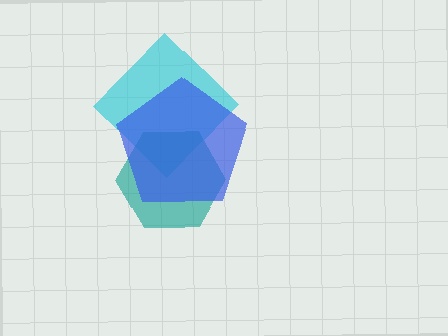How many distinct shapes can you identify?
There are 3 distinct shapes: a cyan diamond, a teal hexagon, a blue pentagon.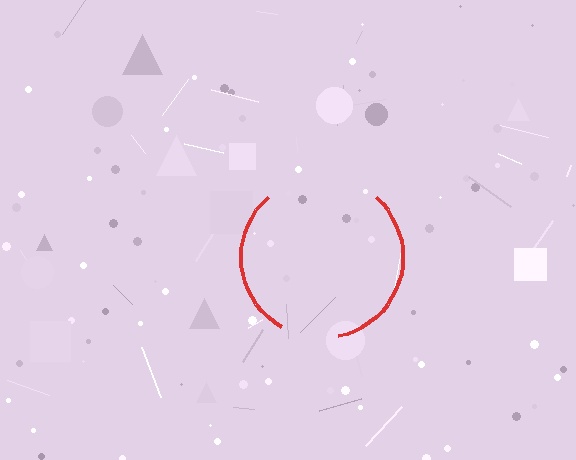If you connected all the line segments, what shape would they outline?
They would outline a circle.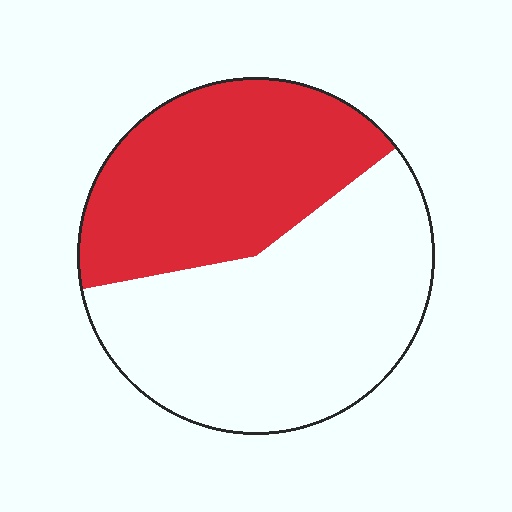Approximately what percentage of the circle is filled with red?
Approximately 45%.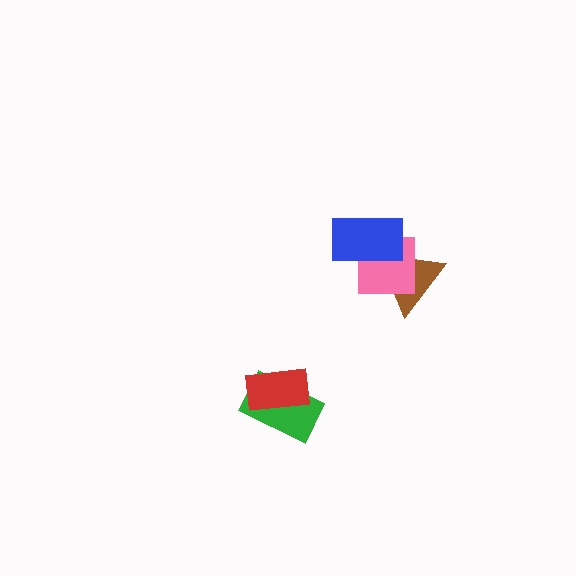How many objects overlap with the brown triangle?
2 objects overlap with the brown triangle.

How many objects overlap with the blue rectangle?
2 objects overlap with the blue rectangle.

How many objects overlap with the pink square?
2 objects overlap with the pink square.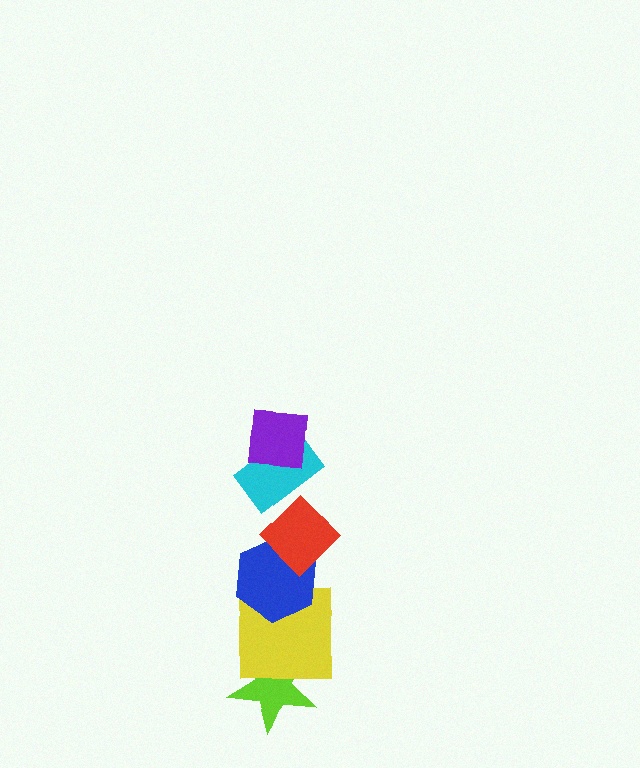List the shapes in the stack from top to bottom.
From top to bottom: the purple square, the cyan rectangle, the red diamond, the blue hexagon, the yellow square, the lime star.